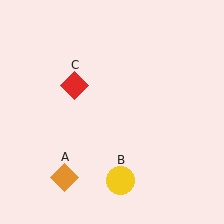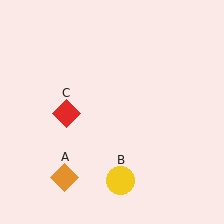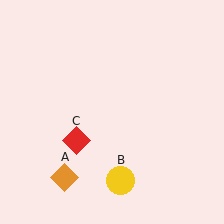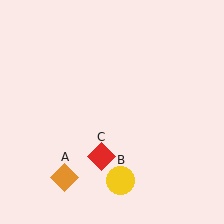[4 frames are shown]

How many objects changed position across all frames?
1 object changed position: red diamond (object C).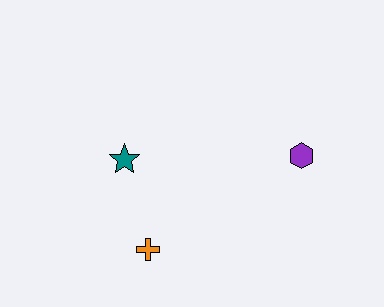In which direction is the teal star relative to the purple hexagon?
The teal star is to the left of the purple hexagon.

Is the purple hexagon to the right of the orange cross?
Yes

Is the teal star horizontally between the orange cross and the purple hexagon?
No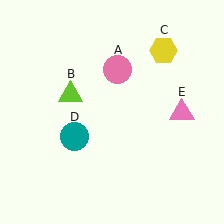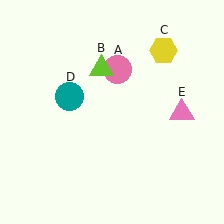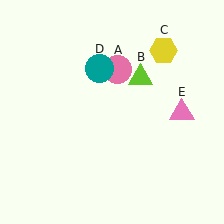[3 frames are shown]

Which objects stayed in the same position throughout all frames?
Pink circle (object A) and yellow hexagon (object C) and pink triangle (object E) remained stationary.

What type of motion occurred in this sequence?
The lime triangle (object B), teal circle (object D) rotated clockwise around the center of the scene.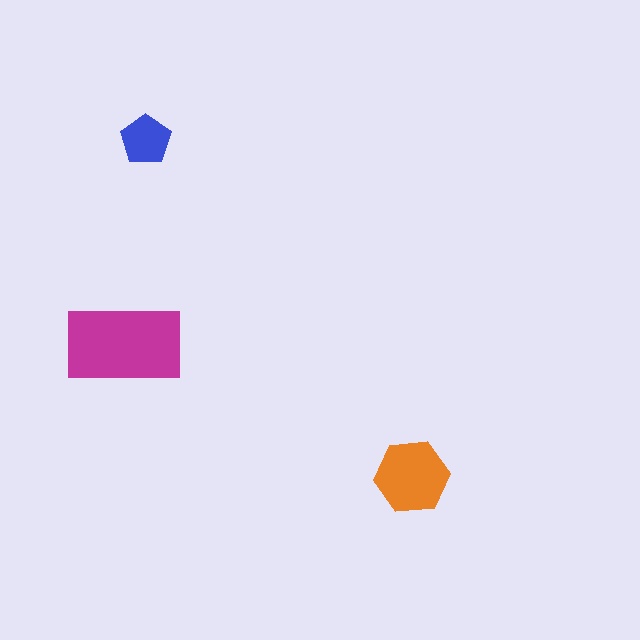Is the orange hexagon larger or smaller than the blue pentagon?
Larger.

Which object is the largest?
The magenta rectangle.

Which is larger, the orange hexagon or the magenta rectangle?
The magenta rectangle.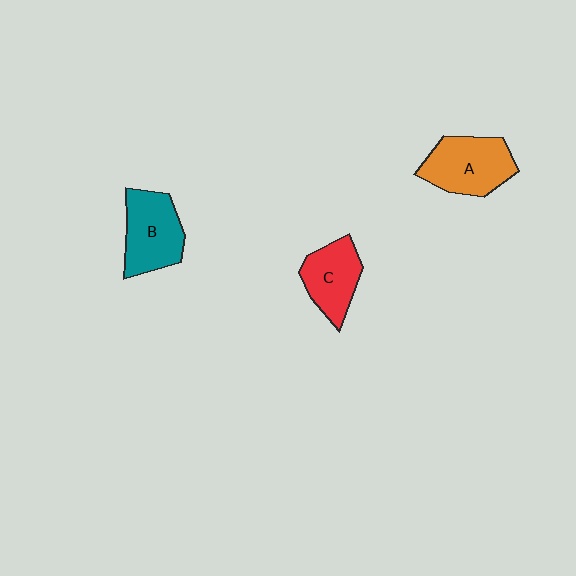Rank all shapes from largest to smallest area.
From largest to smallest: A (orange), B (teal), C (red).